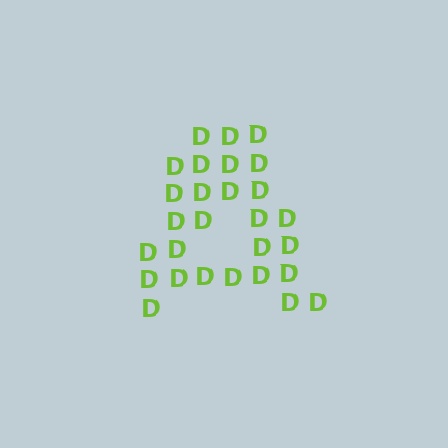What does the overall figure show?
The overall figure shows the letter A.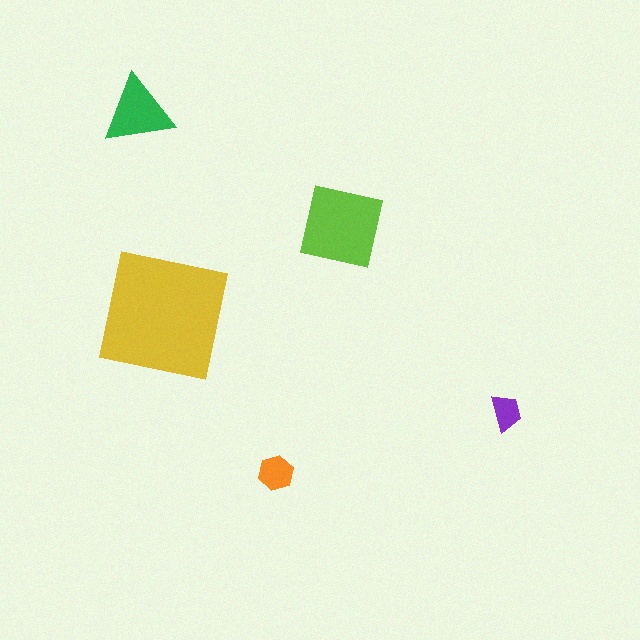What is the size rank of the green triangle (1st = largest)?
3rd.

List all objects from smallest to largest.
The purple trapezoid, the orange hexagon, the green triangle, the lime square, the yellow square.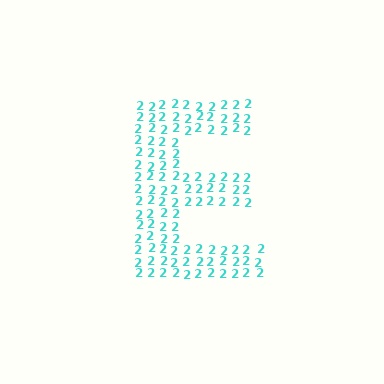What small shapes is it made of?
It is made of small digit 2's.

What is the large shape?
The large shape is the letter E.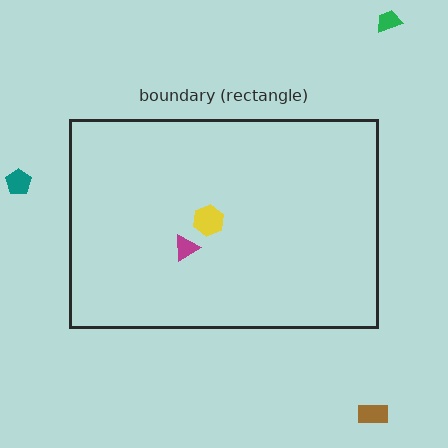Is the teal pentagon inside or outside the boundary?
Outside.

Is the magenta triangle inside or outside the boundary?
Inside.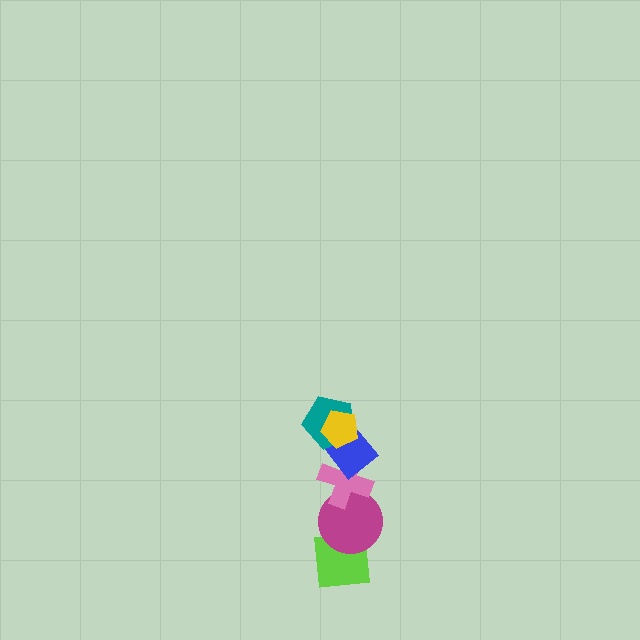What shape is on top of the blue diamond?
The teal pentagon is on top of the blue diamond.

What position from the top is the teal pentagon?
The teal pentagon is 2nd from the top.